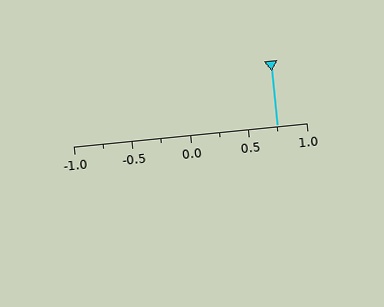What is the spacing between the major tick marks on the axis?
The major ticks are spaced 0.5 apart.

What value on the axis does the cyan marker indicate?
The marker indicates approximately 0.75.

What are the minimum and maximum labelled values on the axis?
The axis runs from -1.0 to 1.0.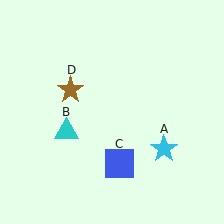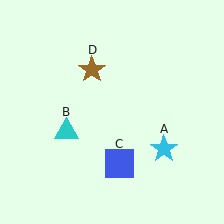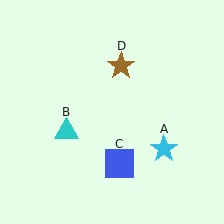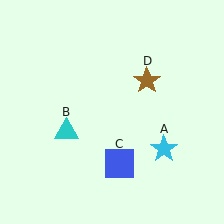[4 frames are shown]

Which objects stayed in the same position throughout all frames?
Cyan star (object A) and cyan triangle (object B) and blue square (object C) remained stationary.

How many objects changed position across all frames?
1 object changed position: brown star (object D).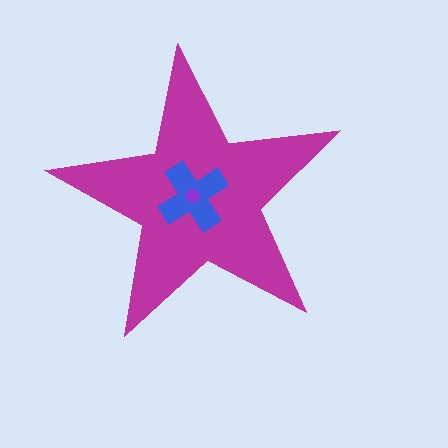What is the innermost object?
The purple hexagon.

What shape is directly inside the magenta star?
The blue cross.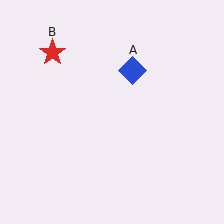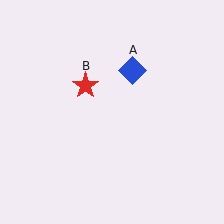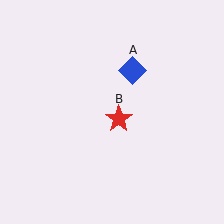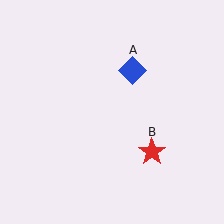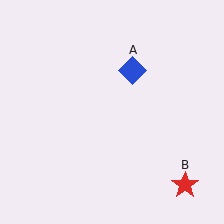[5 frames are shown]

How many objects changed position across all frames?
1 object changed position: red star (object B).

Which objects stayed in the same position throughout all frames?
Blue diamond (object A) remained stationary.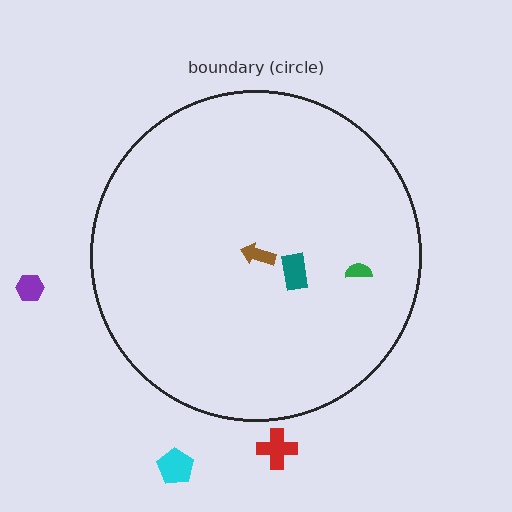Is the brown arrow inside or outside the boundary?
Inside.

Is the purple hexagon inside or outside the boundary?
Outside.